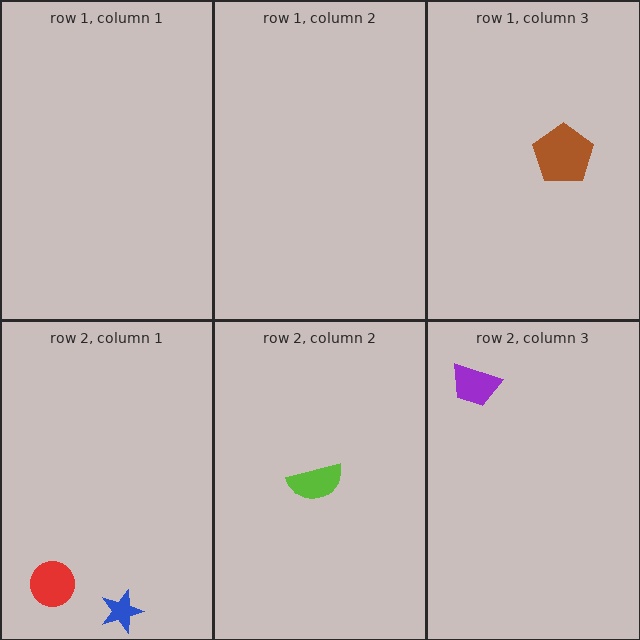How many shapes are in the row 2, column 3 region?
1.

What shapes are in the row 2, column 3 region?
The purple trapezoid.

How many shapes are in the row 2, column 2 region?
1.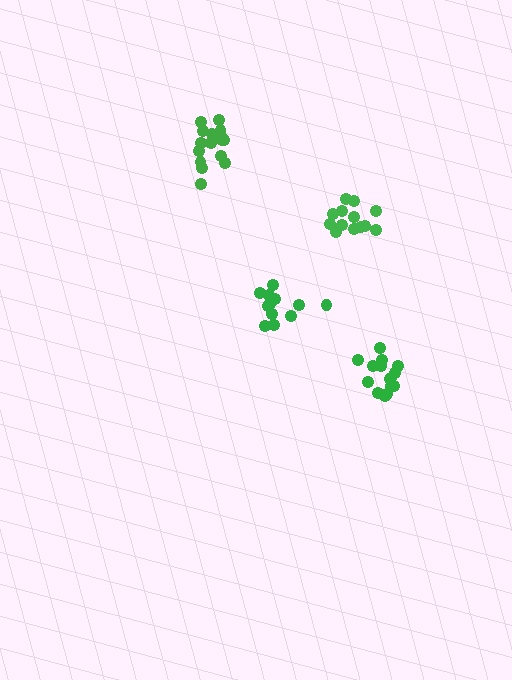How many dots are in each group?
Group 1: 13 dots, Group 2: 15 dots, Group 3: 12 dots, Group 4: 16 dots (56 total).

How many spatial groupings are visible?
There are 4 spatial groupings.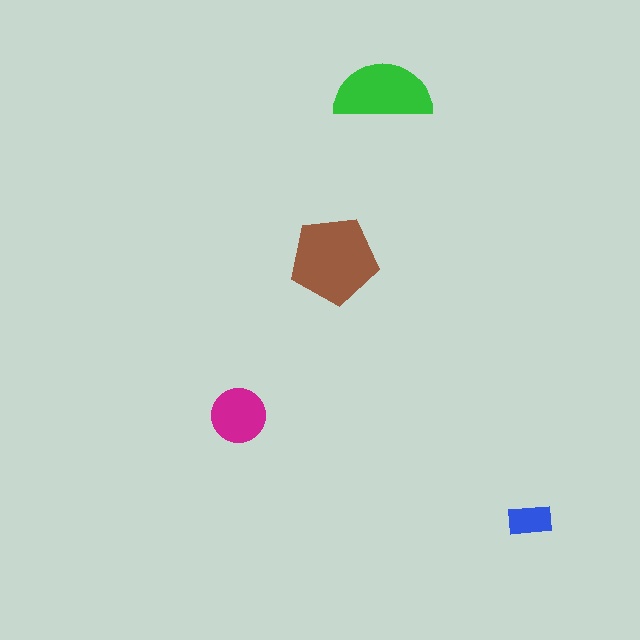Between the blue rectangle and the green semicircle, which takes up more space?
The green semicircle.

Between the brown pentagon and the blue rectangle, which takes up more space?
The brown pentagon.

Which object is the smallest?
The blue rectangle.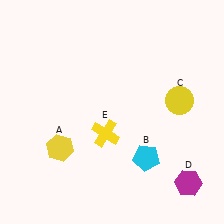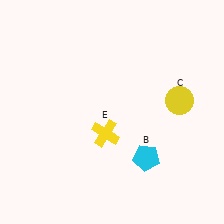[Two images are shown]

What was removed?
The yellow hexagon (A), the magenta hexagon (D) were removed in Image 2.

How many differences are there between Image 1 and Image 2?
There are 2 differences between the two images.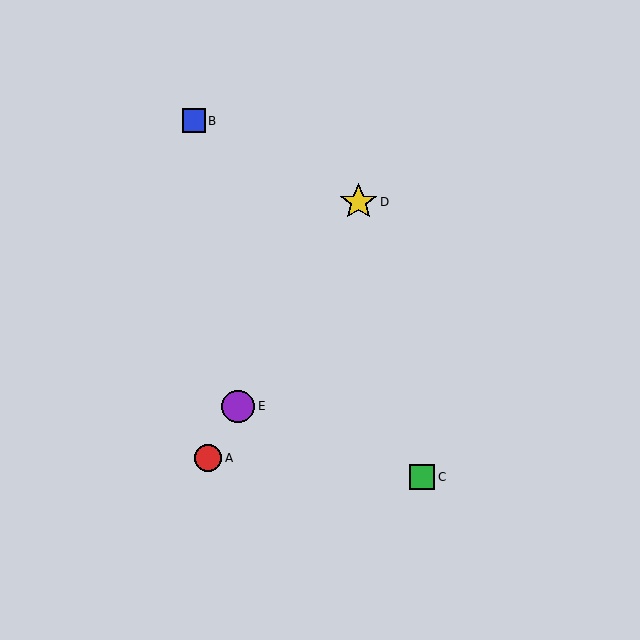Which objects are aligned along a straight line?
Objects A, D, E are aligned along a straight line.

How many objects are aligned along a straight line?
3 objects (A, D, E) are aligned along a straight line.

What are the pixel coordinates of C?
Object C is at (422, 477).